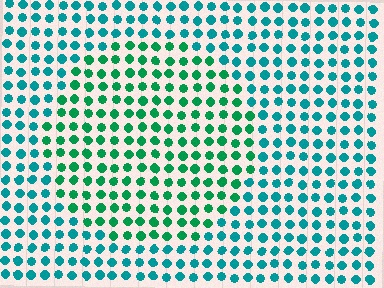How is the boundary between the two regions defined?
The boundary is defined purely by a slight shift in hue (about 31 degrees). Spacing, size, and orientation are identical on both sides.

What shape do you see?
I see a circle.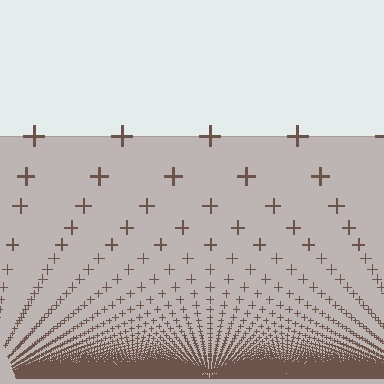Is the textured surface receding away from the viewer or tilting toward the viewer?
The surface appears to tilt toward the viewer. Texture elements get larger and sparser toward the top.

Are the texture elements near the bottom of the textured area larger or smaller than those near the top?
Smaller. The gradient is inverted — elements near the bottom are smaller and denser.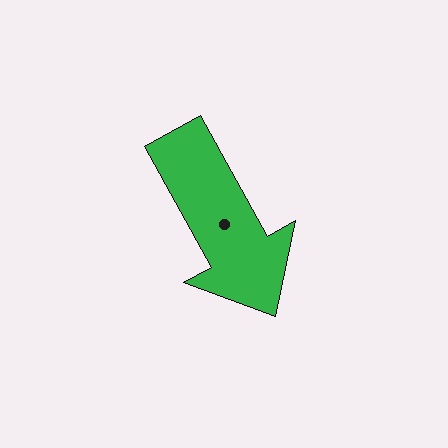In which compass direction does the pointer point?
Southeast.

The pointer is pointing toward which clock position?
Roughly 5 o'clock.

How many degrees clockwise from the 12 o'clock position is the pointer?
Approximately 151 degrees.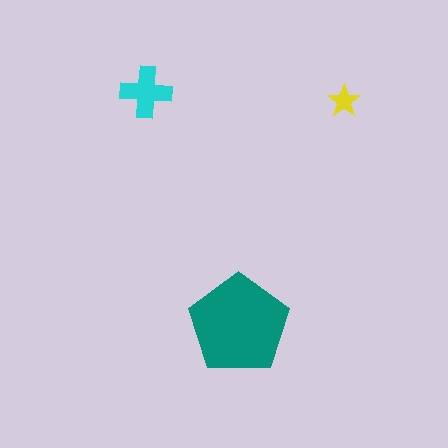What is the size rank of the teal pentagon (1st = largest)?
1st.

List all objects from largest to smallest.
The teal pentagon, the cyan cross, the yellow star.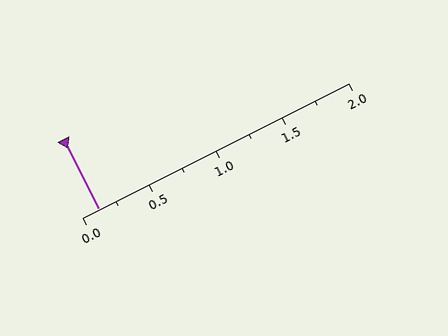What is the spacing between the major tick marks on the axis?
The major ticks are spaced 0.5 apart.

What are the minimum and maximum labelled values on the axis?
The axis runs from 0.0 to 2.0.